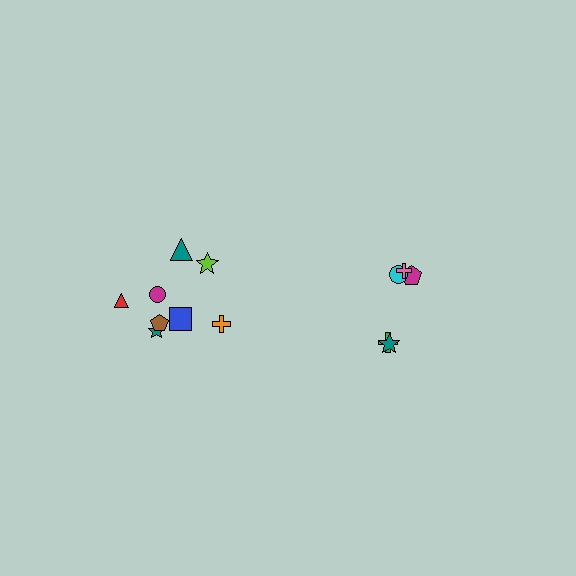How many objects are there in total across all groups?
There are 13 objects.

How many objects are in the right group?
There are 5 objects.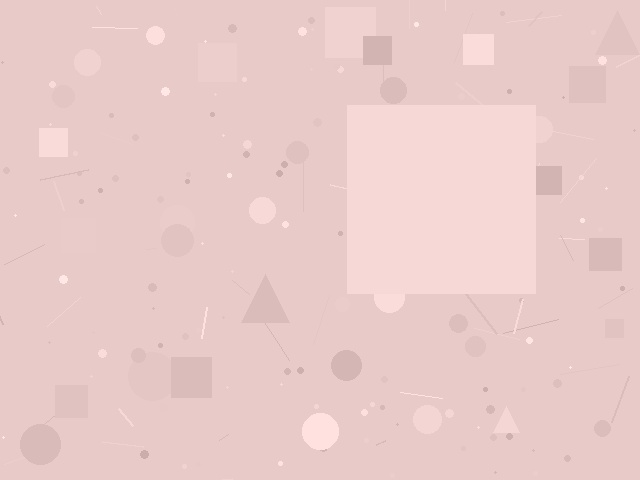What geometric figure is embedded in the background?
A square is embedded in the background.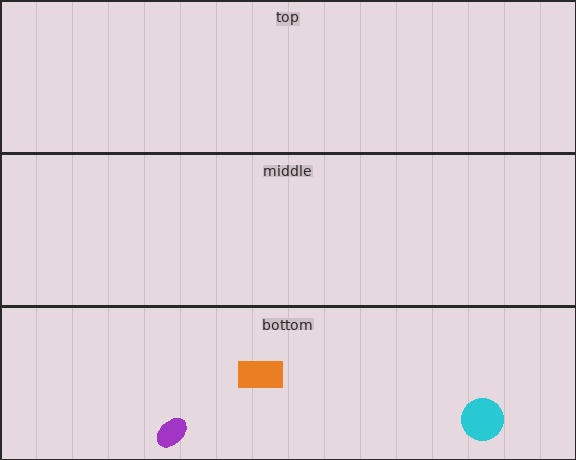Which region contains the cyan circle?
The bottom region.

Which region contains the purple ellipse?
The bottom region.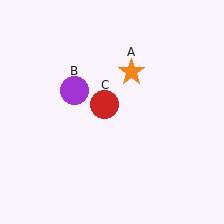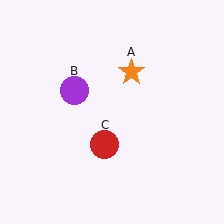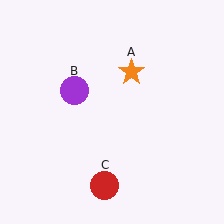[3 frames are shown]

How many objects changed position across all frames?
1 object changed position: red circle (object C).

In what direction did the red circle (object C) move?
The red circle (object C) moved down.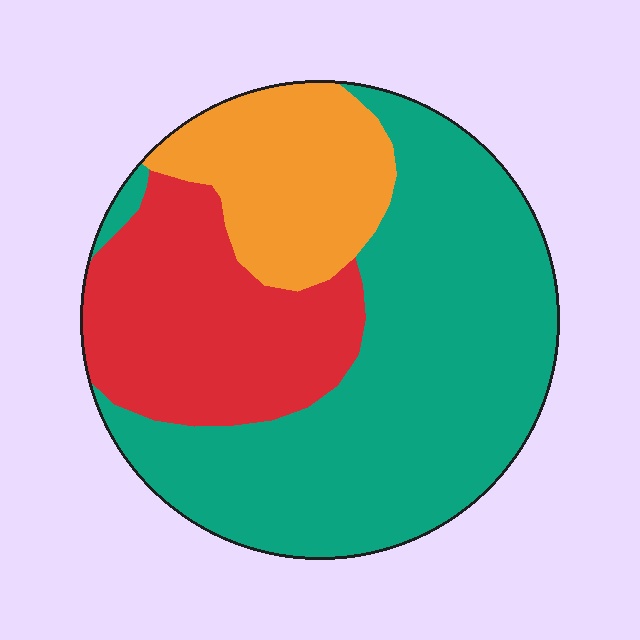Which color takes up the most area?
Teal, at roughly 55%.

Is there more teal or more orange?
Teal.